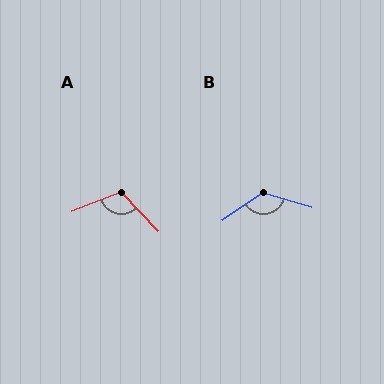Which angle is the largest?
B, at approximately 128 degrees.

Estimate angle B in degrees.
Approximately 128 degrees.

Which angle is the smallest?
A, at approximately 113 degrees.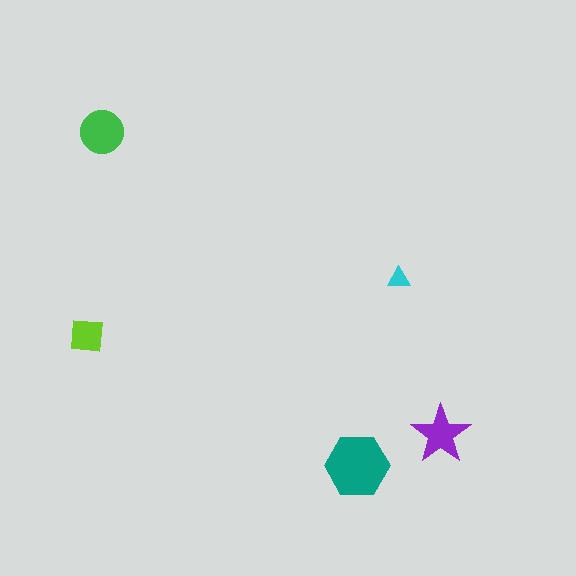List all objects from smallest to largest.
The cyan triangle, the lime square, the purple star, the green circle, the teal hexagon.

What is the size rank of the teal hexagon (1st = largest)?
1st.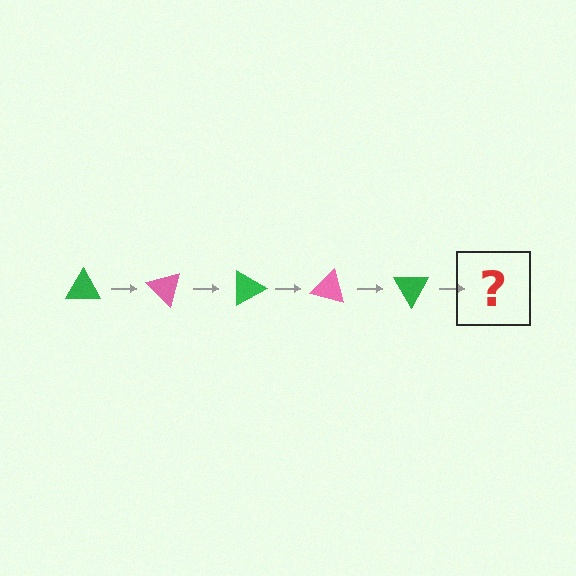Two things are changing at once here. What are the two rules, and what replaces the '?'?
The two rules are that it rotates 45 degrees each step and the color cycles through green and pink. The '?' should be a pink triangle, rotated 225 degrees from the start.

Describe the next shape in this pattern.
It should be a pink triangle, rotated 225 degrees from the start.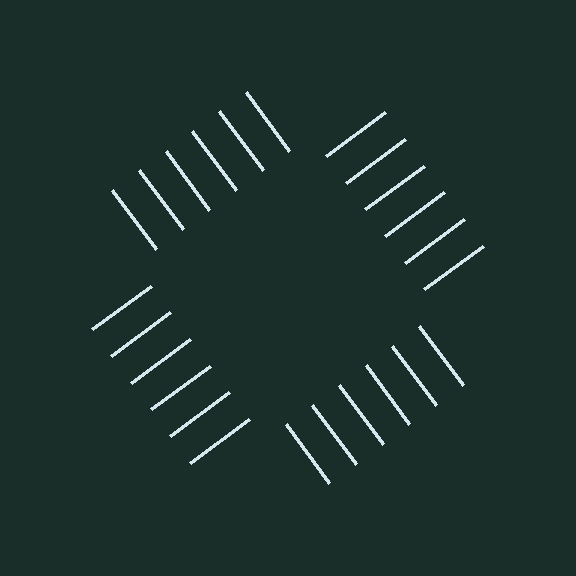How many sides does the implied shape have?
4 sides — the line-ends trace a square.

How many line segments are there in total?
24 — 6 along each of the 4 edges.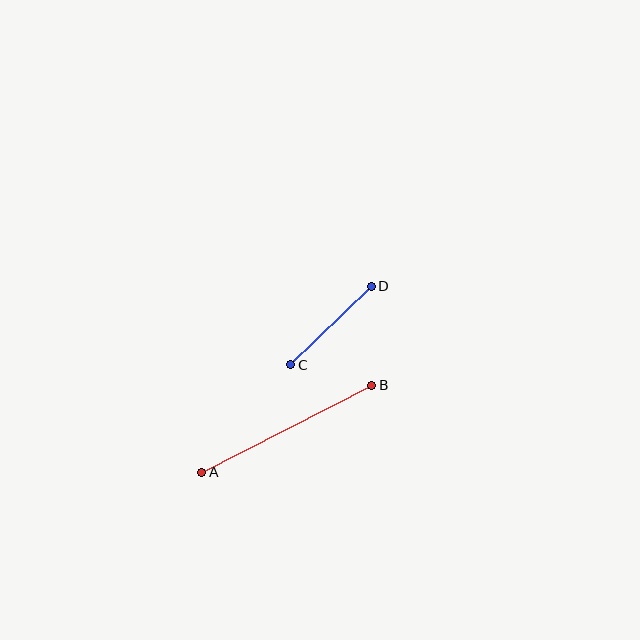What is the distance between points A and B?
The distance is approximately 191 pixels.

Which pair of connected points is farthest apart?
Points A and B are farthest apart.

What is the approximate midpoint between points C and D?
The midpoint is at approximately (331, 326) pixels.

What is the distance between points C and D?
The distance is approximately 112 pixels.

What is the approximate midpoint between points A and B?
The midpoint is at approximately (287, 429) pixels.